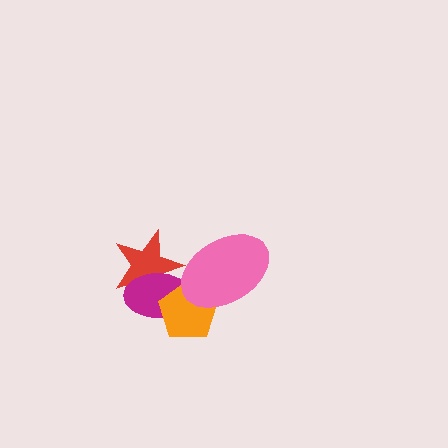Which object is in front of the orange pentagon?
The pink ellipse is in front of the orange pentagon.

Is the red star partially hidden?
Yes, it is partially covered by another shape.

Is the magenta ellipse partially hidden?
Yes, it is partially covered by another shape.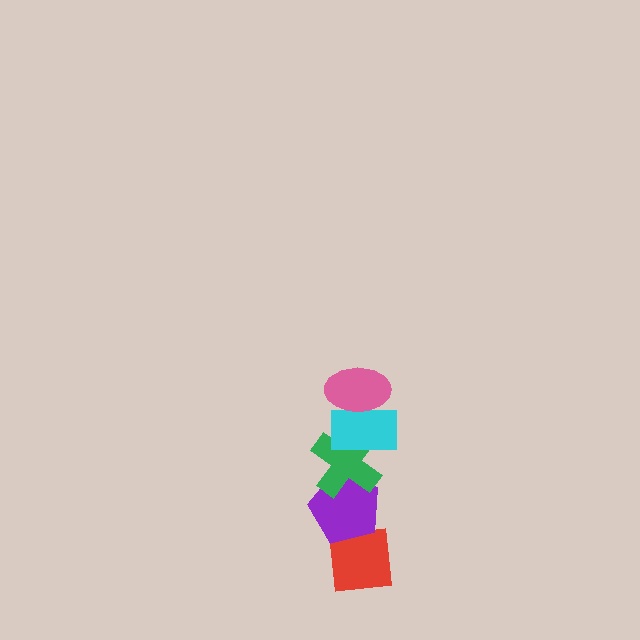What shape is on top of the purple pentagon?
The green cross is on top of the purple pentagon.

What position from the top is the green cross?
The green cross is 3rd from the top.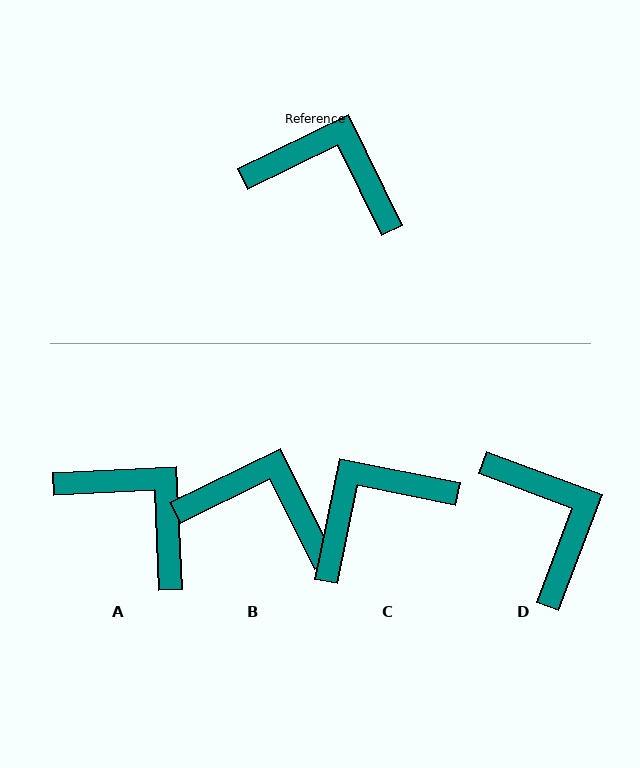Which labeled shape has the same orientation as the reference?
B.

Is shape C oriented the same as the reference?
No, it is off by about 52 degrees.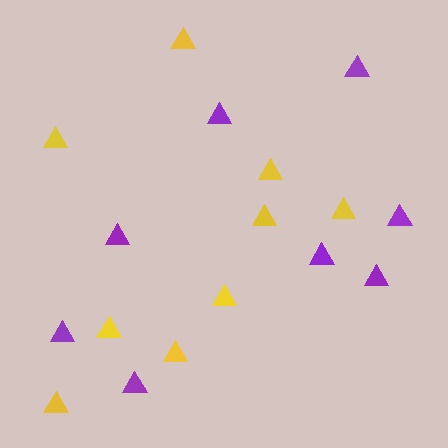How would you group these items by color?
There are 2 groups: one group of yellow triangles (9) and one group of purple triangles (8).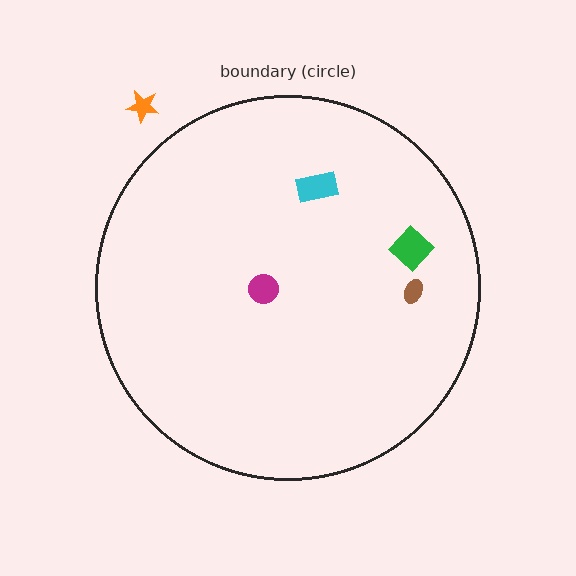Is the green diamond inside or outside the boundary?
Inside.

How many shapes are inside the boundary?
4 inside, 1 outside.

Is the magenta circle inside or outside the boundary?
Inside.